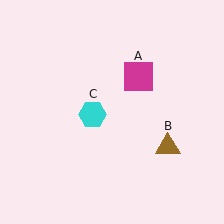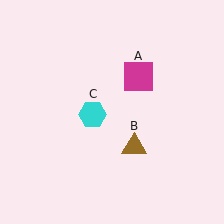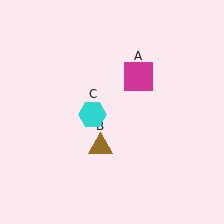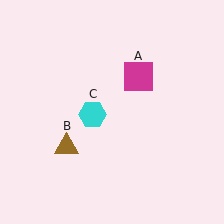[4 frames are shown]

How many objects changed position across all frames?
1 object changed position: brown triangle (object B).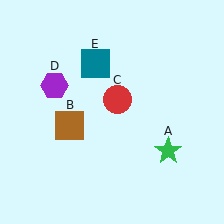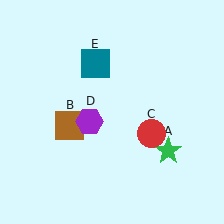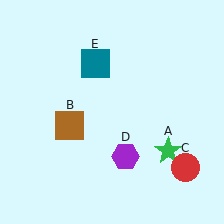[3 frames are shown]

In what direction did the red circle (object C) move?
The red circle (object C) moved down and to the right.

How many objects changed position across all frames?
2 objects changed position: red circle (object C), purple hexagon (object D).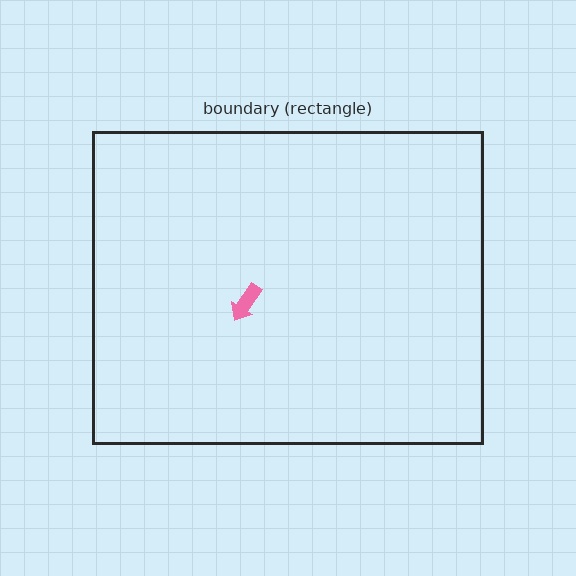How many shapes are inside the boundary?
1 inside, 0 outside.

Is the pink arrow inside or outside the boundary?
Inside.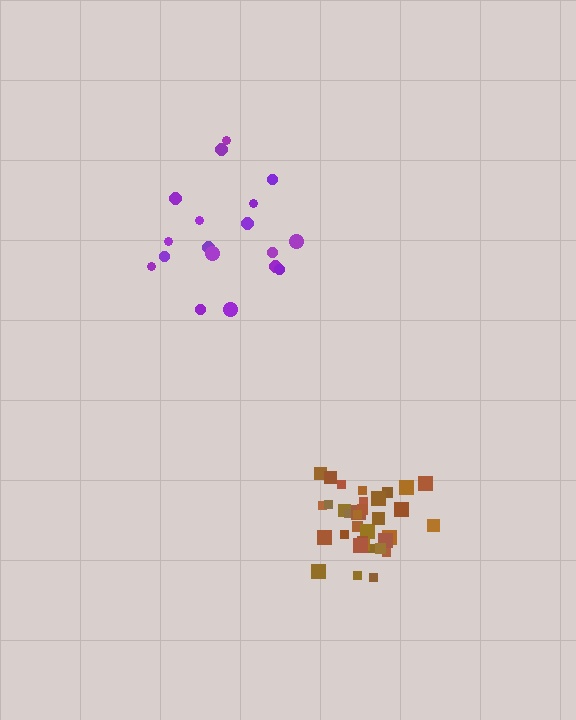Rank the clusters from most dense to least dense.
brown, purple.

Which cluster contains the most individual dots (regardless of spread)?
Brown (34).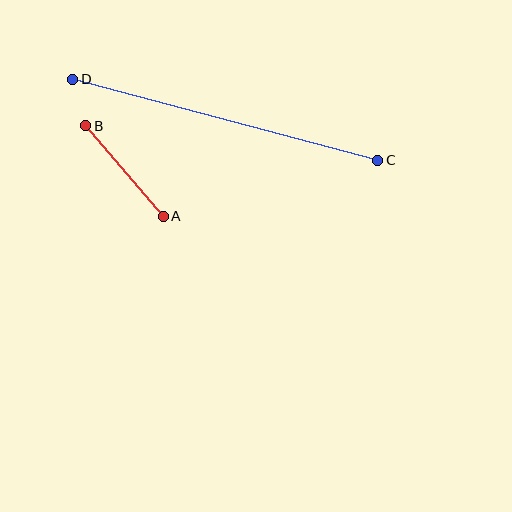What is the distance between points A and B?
The distance is approximately 119 pixels.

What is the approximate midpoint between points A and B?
The midpoint is at approximately (125, 171) pixels.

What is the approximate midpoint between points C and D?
The midpoint is at approximately (225, 120) pixels.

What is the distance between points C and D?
The distance is approximately 315 pixels.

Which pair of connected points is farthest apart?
Points C and D are farthest apart.